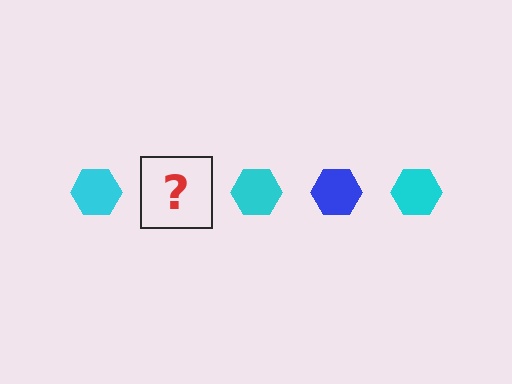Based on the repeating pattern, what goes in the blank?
The blank should be a blue hexagon.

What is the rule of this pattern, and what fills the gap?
The rule is that the pattern cycles through cyan, blue hexagons. The gap should be filled with a blue hexagon.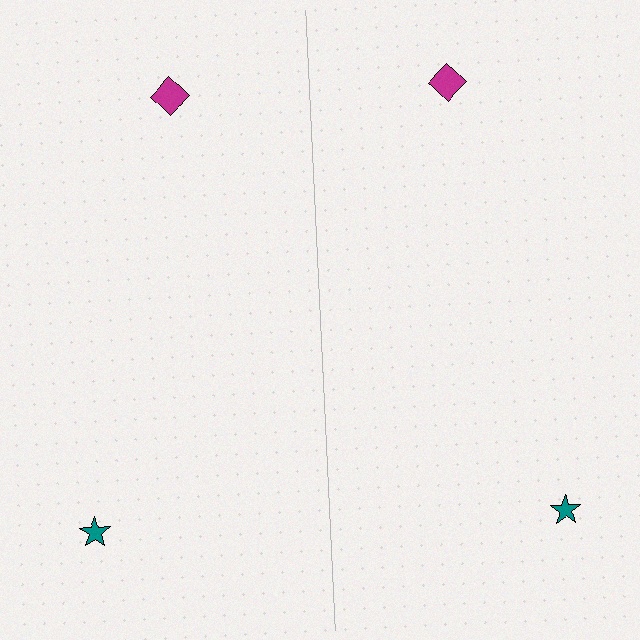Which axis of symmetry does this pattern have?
The pattern has a vertical axis of symmetry running through the center of the image.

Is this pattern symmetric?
Yes, this pattern has bilateral (reflection) symmetry.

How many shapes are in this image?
There are 4 shapes in this image.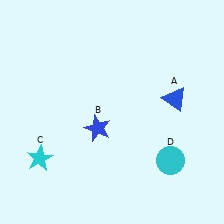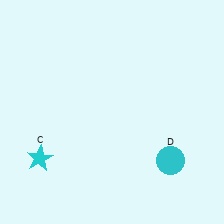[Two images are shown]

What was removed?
The blue triangle (A), the blue star (B) were removed in Image 2.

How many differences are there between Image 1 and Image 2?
There are 2 differences between the two images.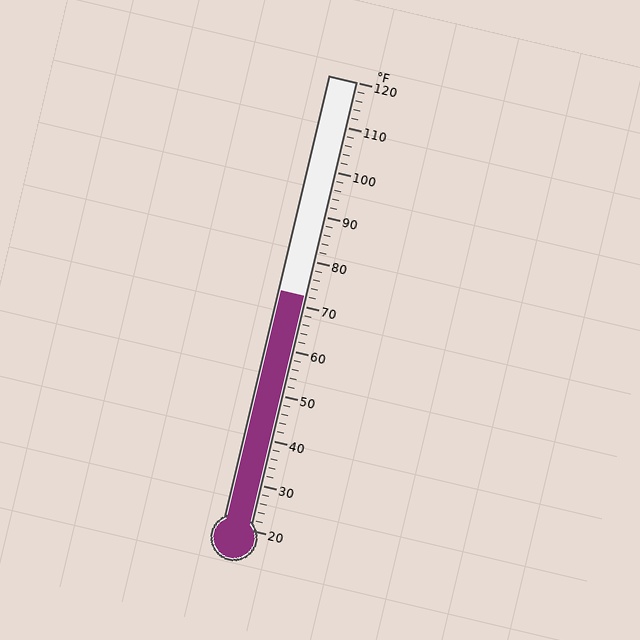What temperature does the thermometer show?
The thermometer shows approximately 72°F.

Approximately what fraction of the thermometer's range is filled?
The thermometer is filled to approximately 50% of its range.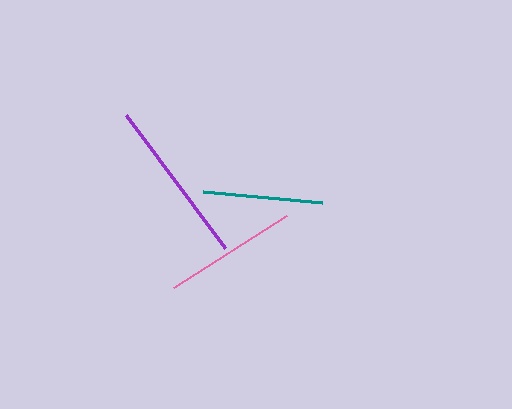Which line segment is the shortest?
The teal line is the shortest at approximately 120 pixels.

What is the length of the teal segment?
The teal segment is approximately 120 pixels long.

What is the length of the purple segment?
The purple segment is approximately 166 pixels long.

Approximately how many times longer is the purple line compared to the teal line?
The purple line is approximately 1.4 times the length of the teal line.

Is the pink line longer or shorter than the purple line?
The purple line is longer than the pink line.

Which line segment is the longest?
The purple line is the longest at approximately 166 pixels.